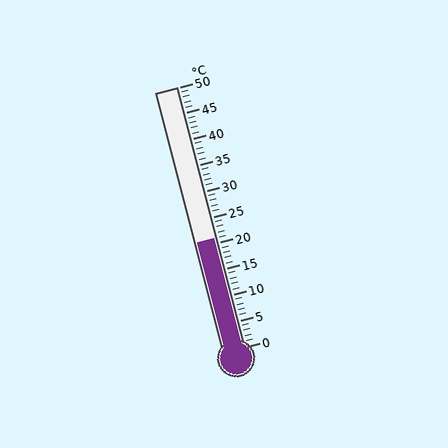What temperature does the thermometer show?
The thermometer shows approximately 21°C.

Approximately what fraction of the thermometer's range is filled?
The thermometer is filled to approximately 40% of its range.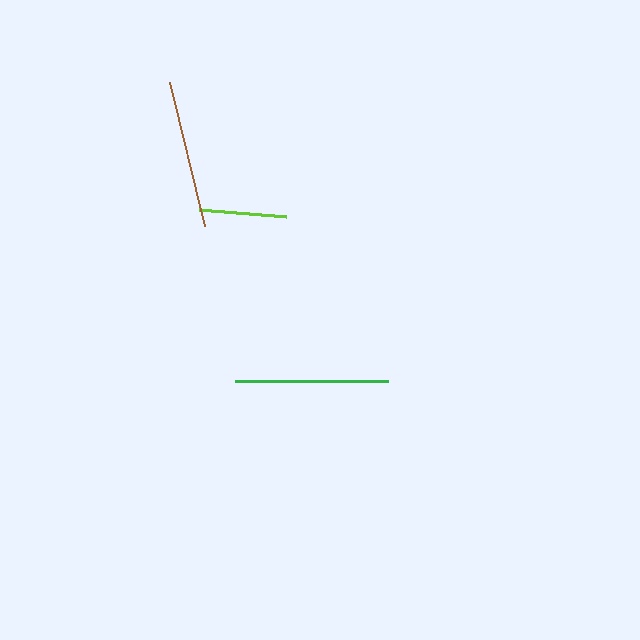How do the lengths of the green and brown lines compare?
The green and brown lines are approximately the same length.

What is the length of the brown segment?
The brown segment is approximately 148 pixels long.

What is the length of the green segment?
The green segment is approximately 152 pixels long.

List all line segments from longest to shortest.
From longest to shortest: green, brown, lime.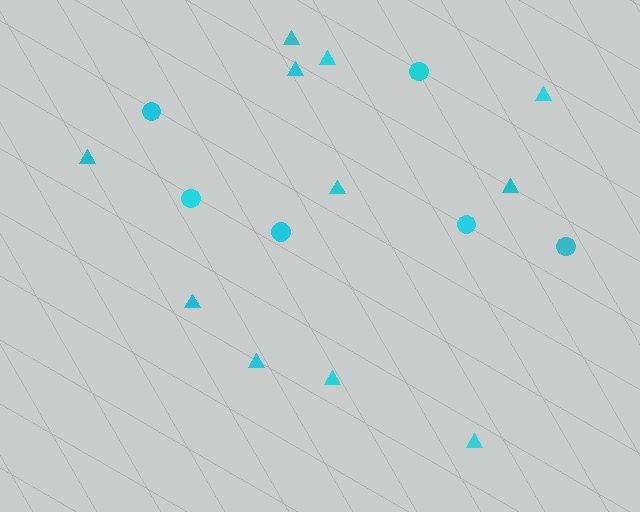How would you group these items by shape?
There are 2 groups: one group of triangles (11) and one group of circles (6).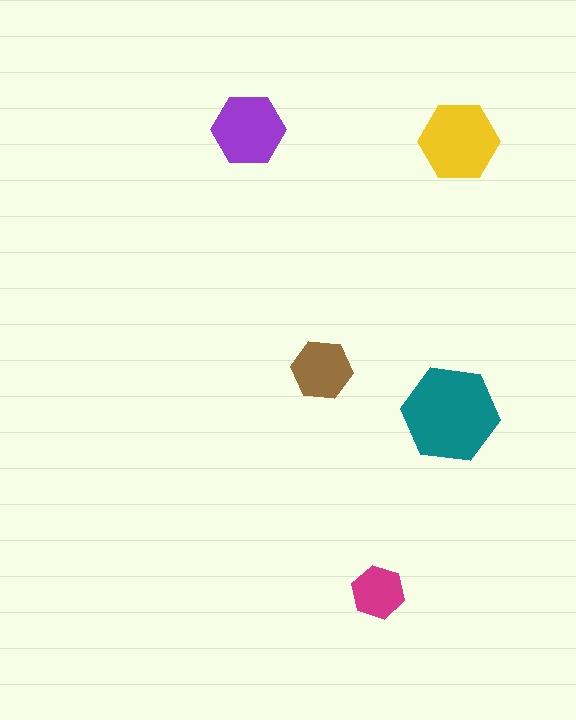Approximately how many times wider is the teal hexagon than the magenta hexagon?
About 2 times wider.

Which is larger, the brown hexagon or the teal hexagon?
The teal one.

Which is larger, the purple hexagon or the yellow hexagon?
The yellow one.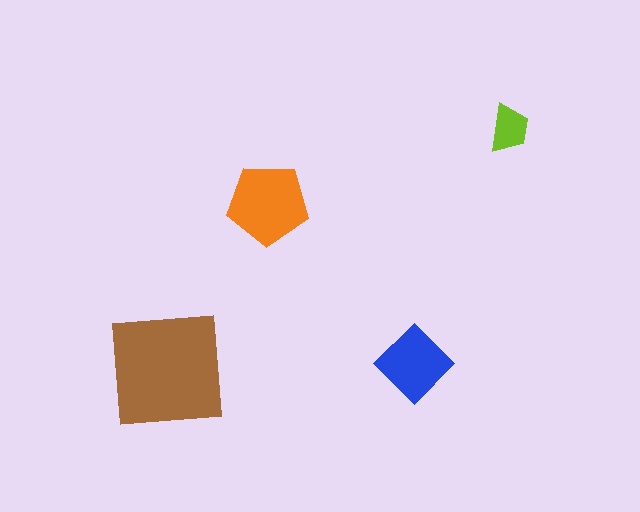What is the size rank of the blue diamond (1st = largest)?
3rd.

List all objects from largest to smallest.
The brown square, the orange pentagon, the blue diamond, the lime trapezoid.